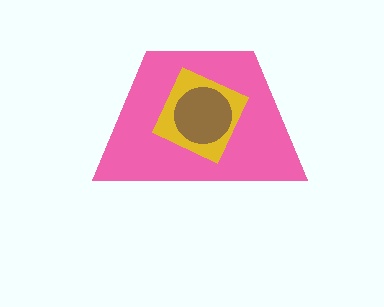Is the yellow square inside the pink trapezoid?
Yes.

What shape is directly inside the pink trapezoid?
The yellow square.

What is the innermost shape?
The brown circle.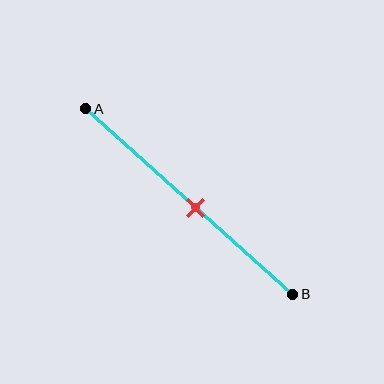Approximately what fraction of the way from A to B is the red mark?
The red mark is approximately 55% of the way from A to B.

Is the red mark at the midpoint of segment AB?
No, the mark is at about 55% from A, not at the 50% midpoint.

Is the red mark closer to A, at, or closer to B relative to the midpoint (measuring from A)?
The red mark is closer to point B than the midpoint of segment AB.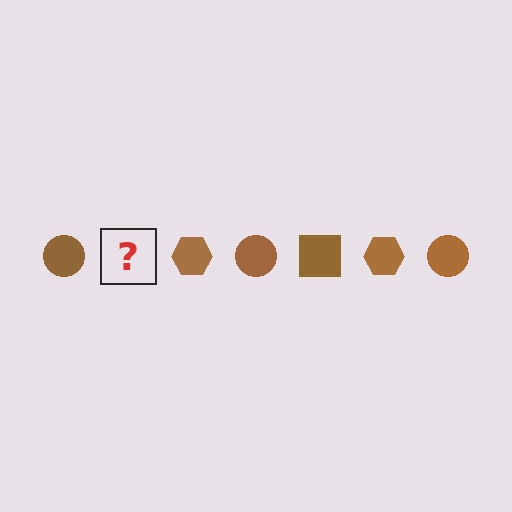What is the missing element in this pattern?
The missing element is a brown square.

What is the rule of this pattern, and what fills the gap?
The rule is that the pattern cycles through circle, square, hexagon shapes in brown. The gap should be filled with a brown square.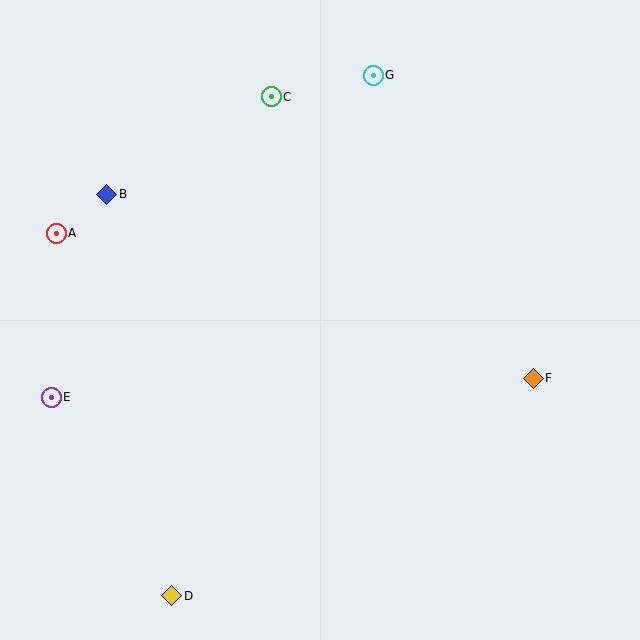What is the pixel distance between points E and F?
The distance between E and F is 482 pixels.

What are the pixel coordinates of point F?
Point F is at (533, 378).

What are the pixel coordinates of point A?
Point A is at (56, 233).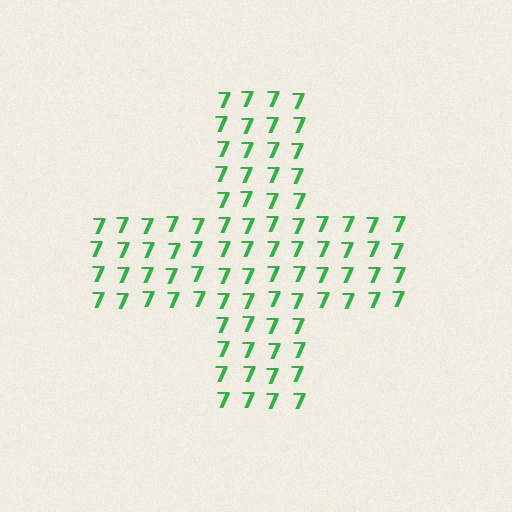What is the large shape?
The large shape is a cross.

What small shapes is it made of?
It is made of small digit 7's.